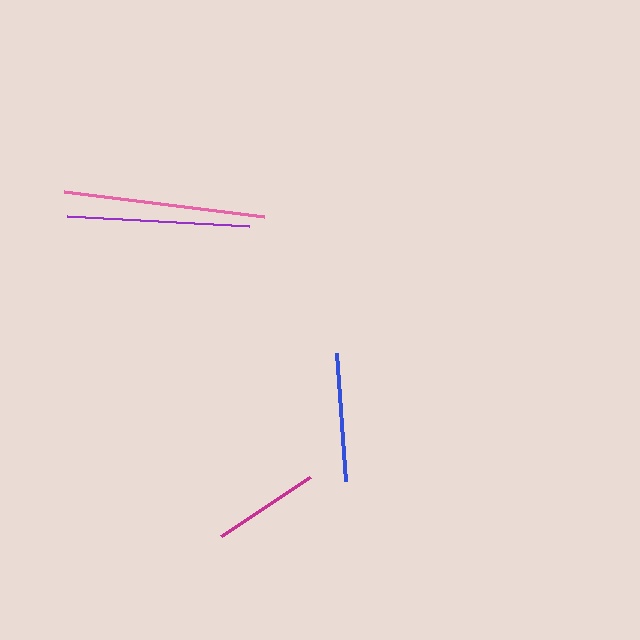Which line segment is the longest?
The pink line is the longest at approximately 201 pixels.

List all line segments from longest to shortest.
From longest to shortest: pink, purple, blue, magenta.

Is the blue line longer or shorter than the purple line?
The purple line is longer than the blue line.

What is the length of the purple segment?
The purple segment is approximately 182 pixels long.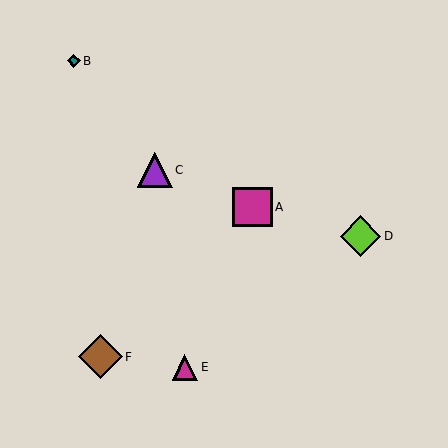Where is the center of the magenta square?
The center of the magenta square is at (252, 207).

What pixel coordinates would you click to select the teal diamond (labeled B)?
Click at (74, 61) to select the teal diamond B.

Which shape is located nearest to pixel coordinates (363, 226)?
The lime diamond (labeled D) at (361, 236) is nearest to that location.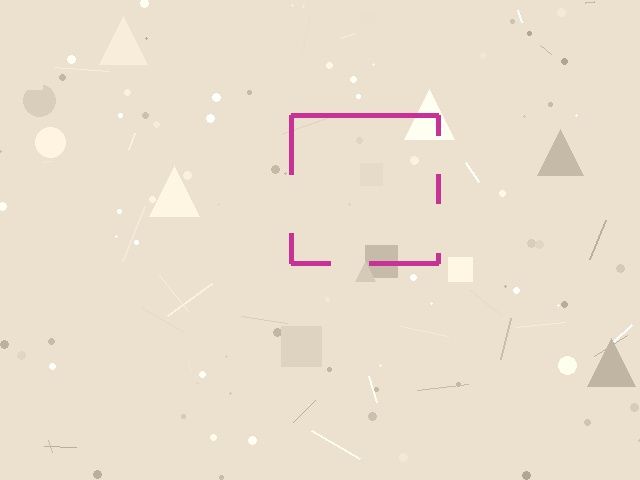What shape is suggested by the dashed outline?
The dashed outline suggests a square.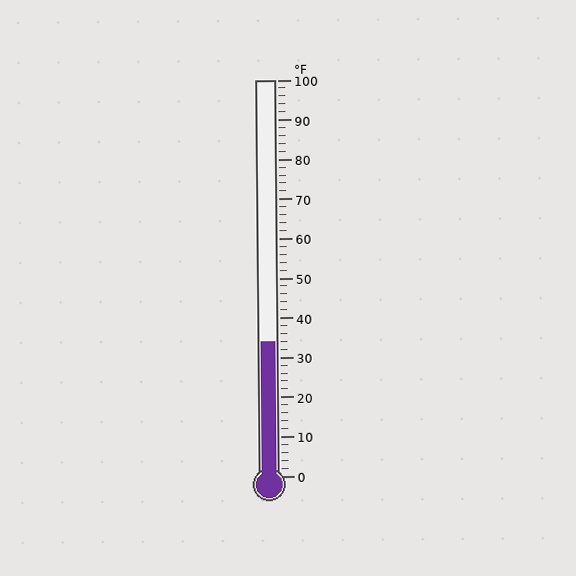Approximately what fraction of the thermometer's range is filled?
The thermometer is filled to approximately 35% of its range.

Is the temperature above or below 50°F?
The temperature is below 50°F.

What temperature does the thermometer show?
The thermometer shows approximately 34°F.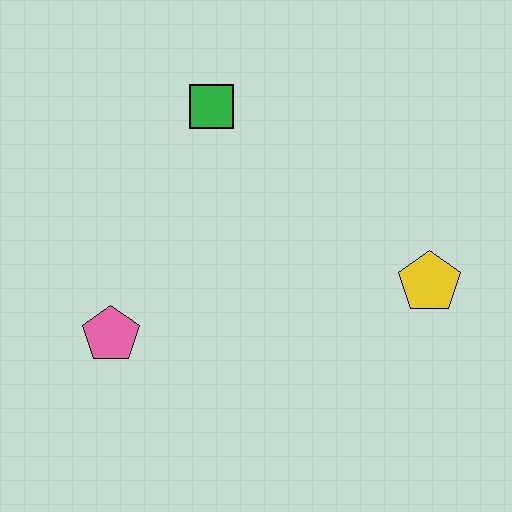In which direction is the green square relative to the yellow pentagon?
The green square is to the left of the yellow pentagon.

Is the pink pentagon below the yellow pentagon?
Yes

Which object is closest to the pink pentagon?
The green square is closest to the pink pentagon.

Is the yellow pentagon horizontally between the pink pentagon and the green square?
No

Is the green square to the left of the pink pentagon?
No